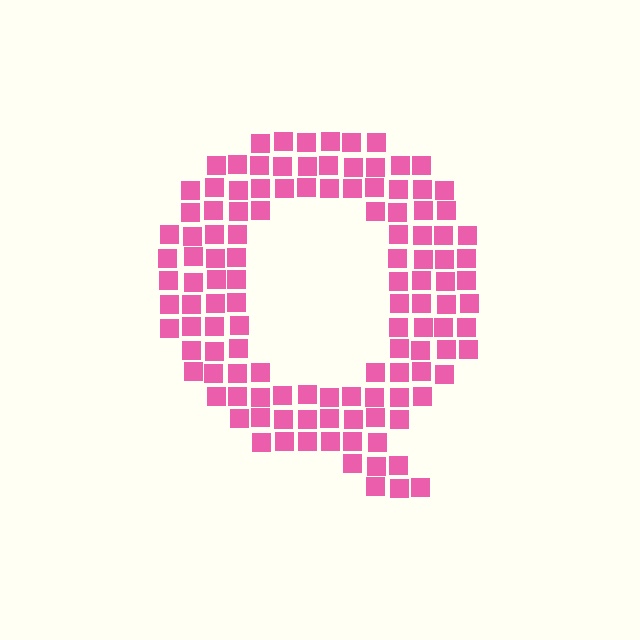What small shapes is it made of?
It is made of small squares.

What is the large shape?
The large shape is the letter Q.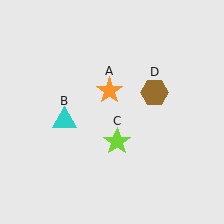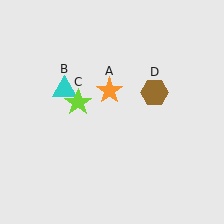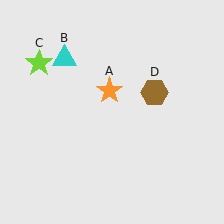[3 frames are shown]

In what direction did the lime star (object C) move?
The lime star (object C) moved up and to the left.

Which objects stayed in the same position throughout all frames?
Orange star (object A) and brown hexagon (object D) remained stationary.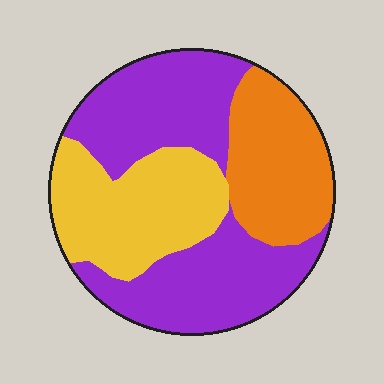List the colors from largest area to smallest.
From largest to smallest: purple, yellow, orange.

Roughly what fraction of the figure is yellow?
Yellow covers about 30% of the figure.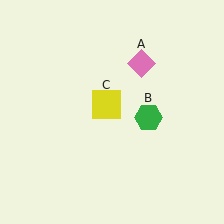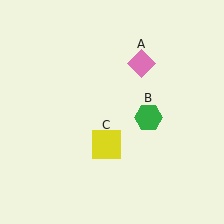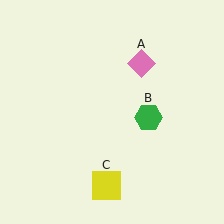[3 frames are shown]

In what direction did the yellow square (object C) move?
The yellow square (object C) moved down.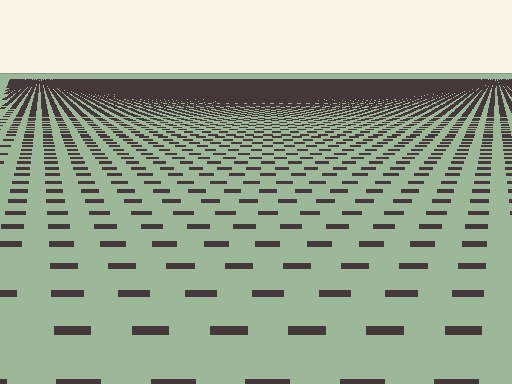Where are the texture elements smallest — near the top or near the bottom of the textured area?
Near the top.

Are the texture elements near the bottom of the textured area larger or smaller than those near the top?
Larger. Near the bottom, elements are closer to the viewer and appear at a bigger on-screen size.